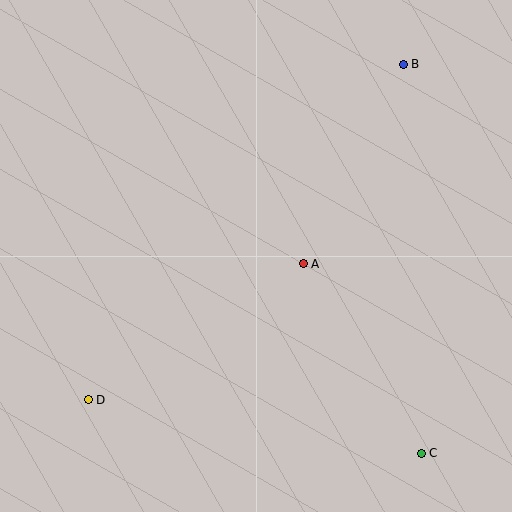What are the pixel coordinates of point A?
Point A is at (303, 264).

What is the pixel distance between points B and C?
The distance between B and C is 389 pixels.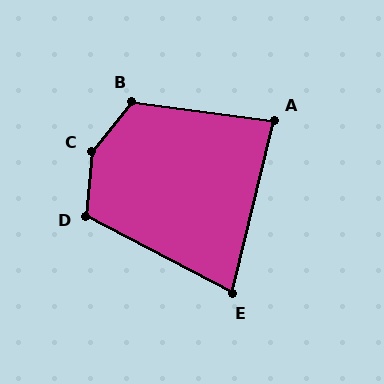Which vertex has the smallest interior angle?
E, at approximately 76 degrees.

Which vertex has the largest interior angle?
C, at approximately 145 degrees.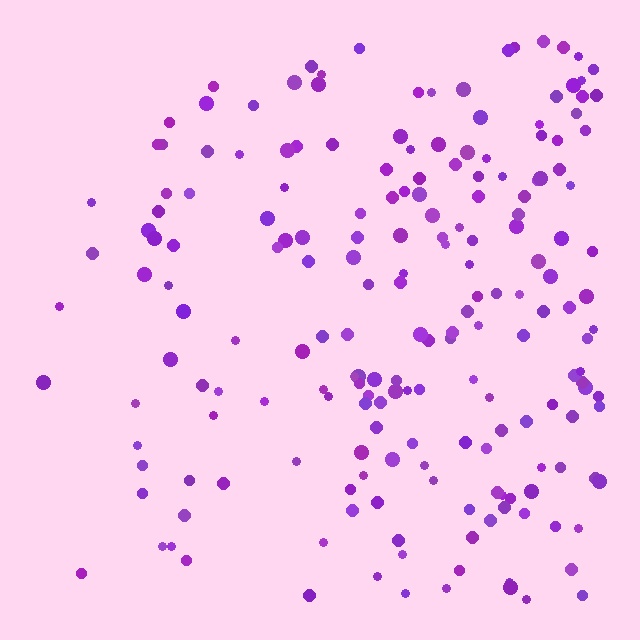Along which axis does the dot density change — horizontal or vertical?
Horizontal.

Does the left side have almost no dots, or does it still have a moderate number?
Still a moderate number, just noticeably fewer than the right.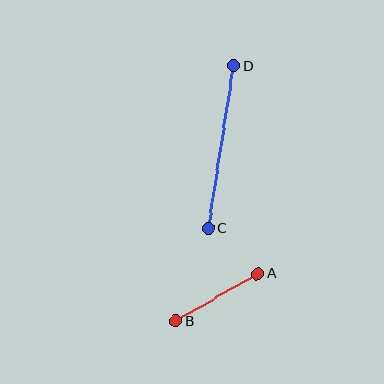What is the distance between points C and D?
The distance is approximately 165 pixels.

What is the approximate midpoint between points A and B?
The midpoint is at approximately (217, 297) pixels.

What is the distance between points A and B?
The distance is approximately 94 pixels.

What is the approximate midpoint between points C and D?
The midpoint is at approximately (221, 147) pixels.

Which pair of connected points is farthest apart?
Points C and D are farthest apart.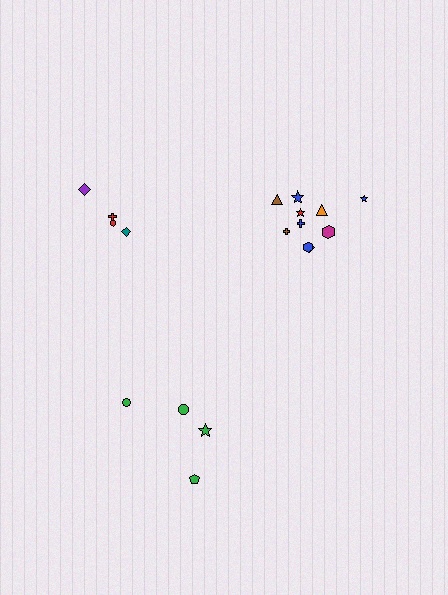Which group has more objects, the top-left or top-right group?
The top-right group.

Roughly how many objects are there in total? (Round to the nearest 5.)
Roughly 20 objects in total.